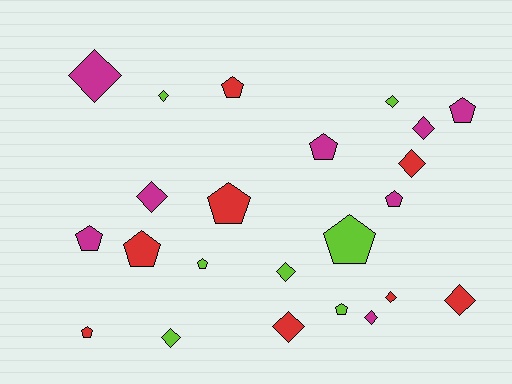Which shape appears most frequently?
Diamond, with 12 objects.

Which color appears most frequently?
Red, with 8 objects.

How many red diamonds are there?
There are 4 red diamonds.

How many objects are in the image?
There are 23 objects.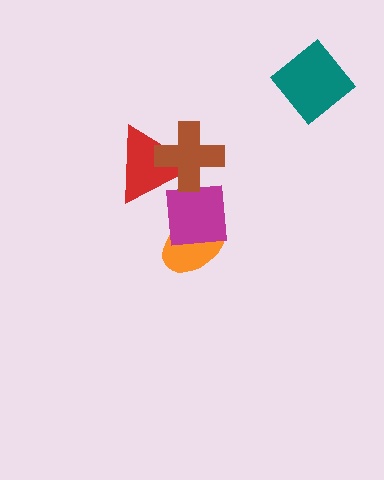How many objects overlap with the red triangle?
1 object overlaps with the red triangle.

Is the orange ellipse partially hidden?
Yes, it is partially covered by another shape.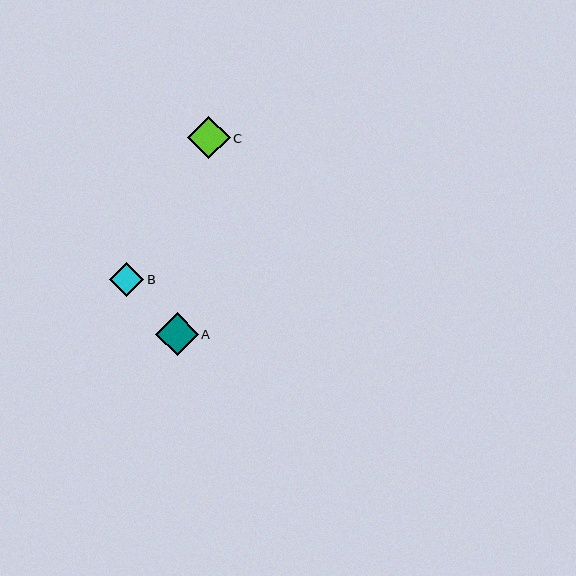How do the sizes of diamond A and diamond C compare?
Diamond A and diamond C are approximately the same size.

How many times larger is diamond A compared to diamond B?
Diamond A is approximately 1.3 times the size of diamond B.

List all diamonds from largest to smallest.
From largest to smallest: A, C, B.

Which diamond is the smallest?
Diamond B is the smallest with a size of approximately 34 pixels.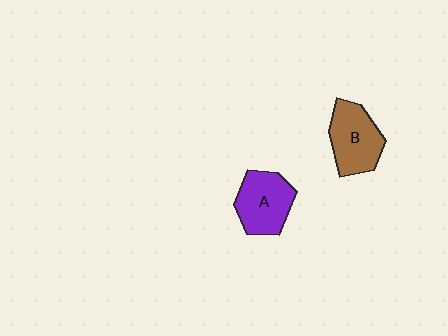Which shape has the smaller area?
Shape A (purple).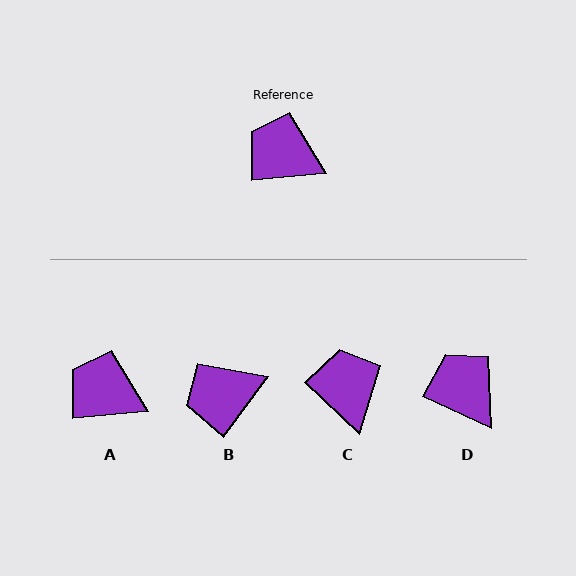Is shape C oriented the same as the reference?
No, it is off by about 48 degrees.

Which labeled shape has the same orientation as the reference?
A.